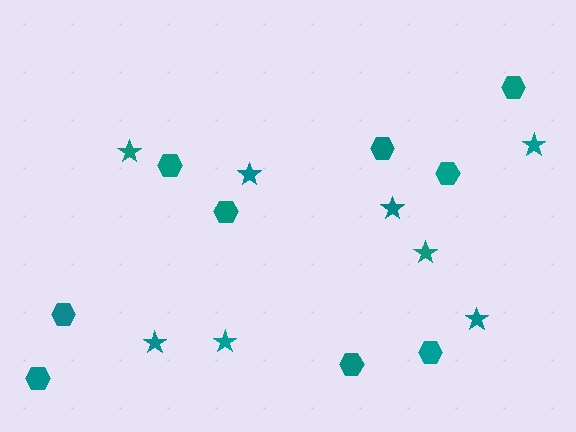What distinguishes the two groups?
There are 2 groups: one group of stars (8) and one group of hexagons (9).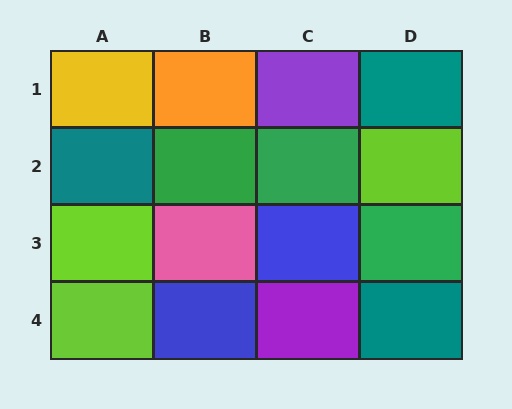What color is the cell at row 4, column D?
Teal.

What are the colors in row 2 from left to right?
Teal, green, green, lime.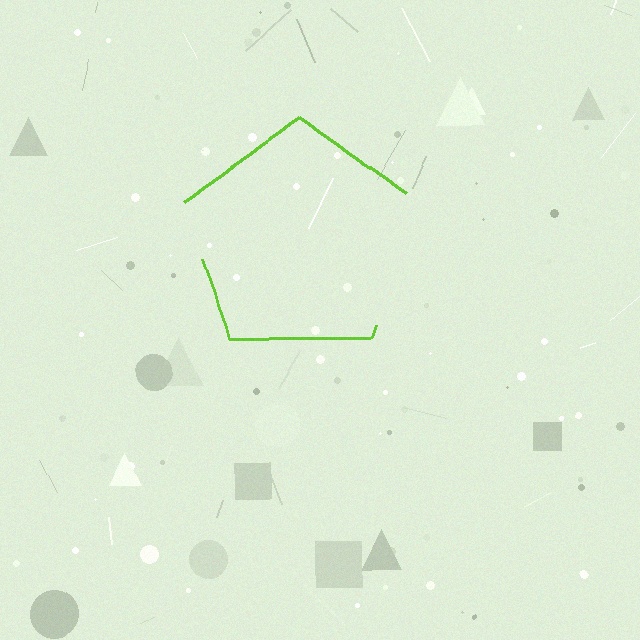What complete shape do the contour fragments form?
The contour fragments form a pentagon.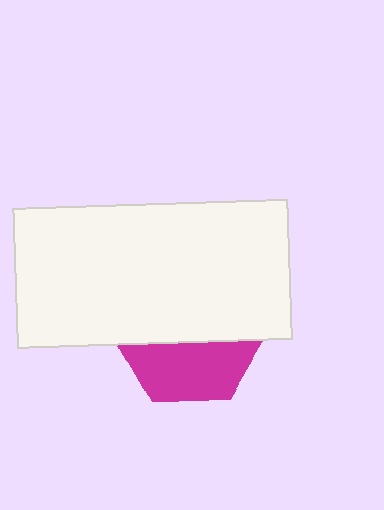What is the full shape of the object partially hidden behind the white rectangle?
The partially hidden object is a magenta hexagon.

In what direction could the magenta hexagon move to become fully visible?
The magenta hexagon could move down. That would shift it out from behind the white rectangle entirely.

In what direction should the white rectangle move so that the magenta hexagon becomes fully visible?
The white rectangle should move up. That is the shortest direction to clear the overlap and leave the magenta hexagon fully visible.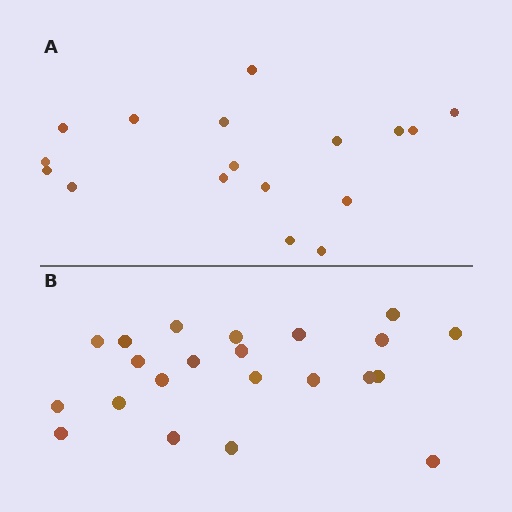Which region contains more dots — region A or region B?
Region B (the bottom region) has more dots.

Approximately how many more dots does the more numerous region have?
Region B has about 5 more dots than region A.